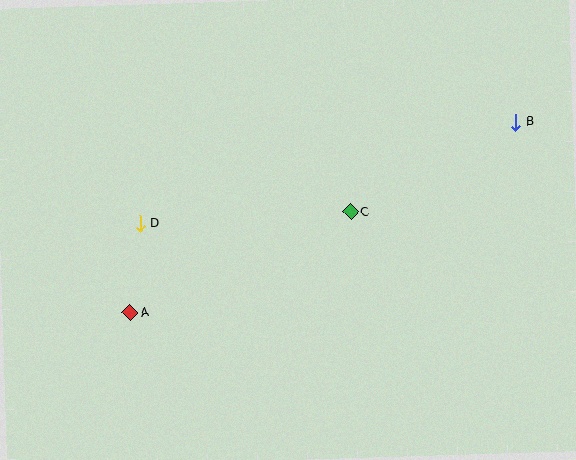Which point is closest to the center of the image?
Point C at (351, 212) is closest to the center.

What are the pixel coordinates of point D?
Point D is at (140, 224).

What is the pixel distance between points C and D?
The distance between C and D is 211 pixels.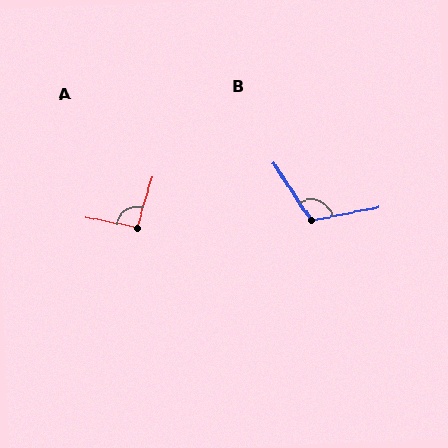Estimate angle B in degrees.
Approximately 112 degrees.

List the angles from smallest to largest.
A (96°), B (112°).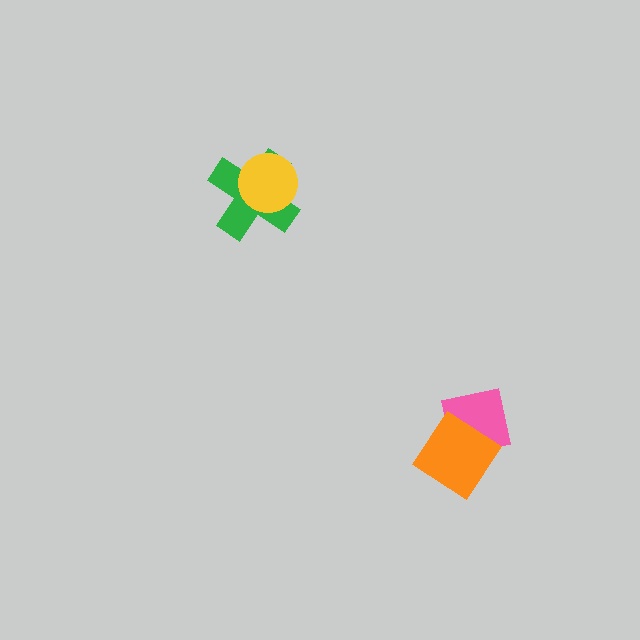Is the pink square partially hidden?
Yes, it is partially covered by another shape.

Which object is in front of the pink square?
The orange diamond is in front of the pink square.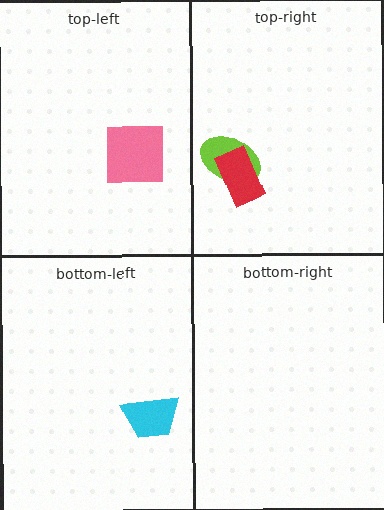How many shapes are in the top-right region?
2.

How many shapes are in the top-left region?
1.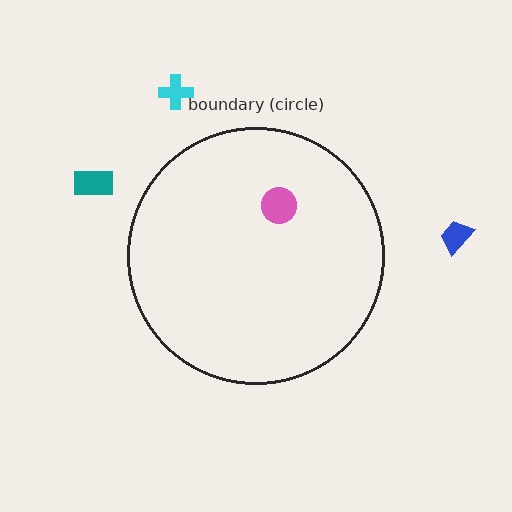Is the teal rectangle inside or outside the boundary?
Outside.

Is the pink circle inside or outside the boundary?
Inside.